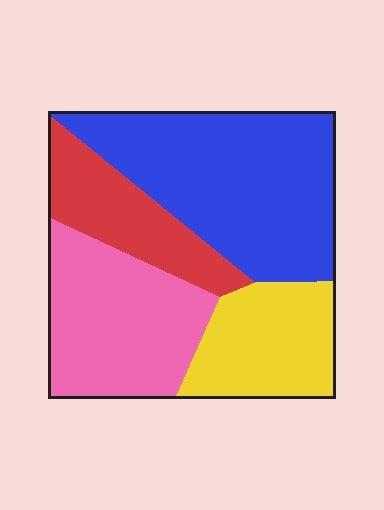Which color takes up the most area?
Blue, at roughly 40%.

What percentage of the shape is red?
Red covers around 15% of the shape.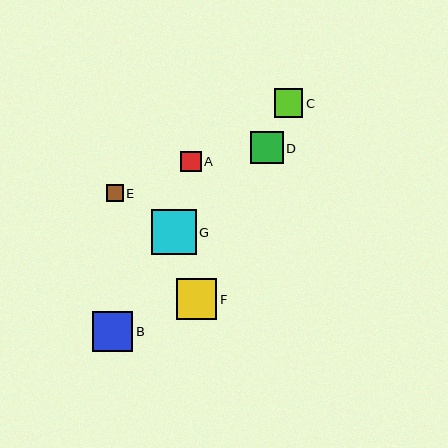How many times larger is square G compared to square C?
Square G is approximately 1.6 times the size of square C.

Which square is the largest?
Square G is the largest with a size of approximately 45 pixels.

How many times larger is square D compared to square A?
Square D is approximately 1.6 times the size of square A.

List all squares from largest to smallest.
From largest to smallest: G, F, B, D, C, A, E.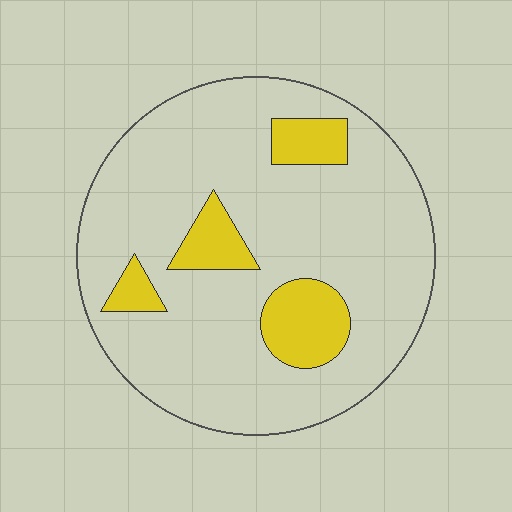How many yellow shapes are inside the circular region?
4.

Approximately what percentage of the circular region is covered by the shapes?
Approximately 15%.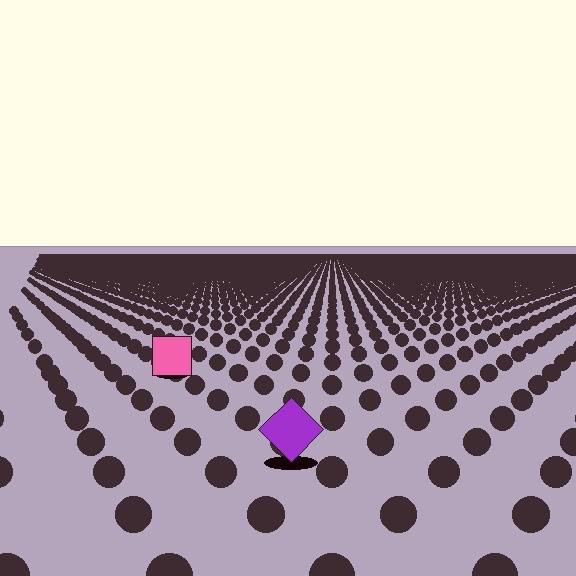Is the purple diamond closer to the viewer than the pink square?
Yes. The purple diamond is closer — you can tell from the texture gradient: the ground texture is coarser near it.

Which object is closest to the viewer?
The purple diamond is closest. The texture marks near it are larger and more spread out.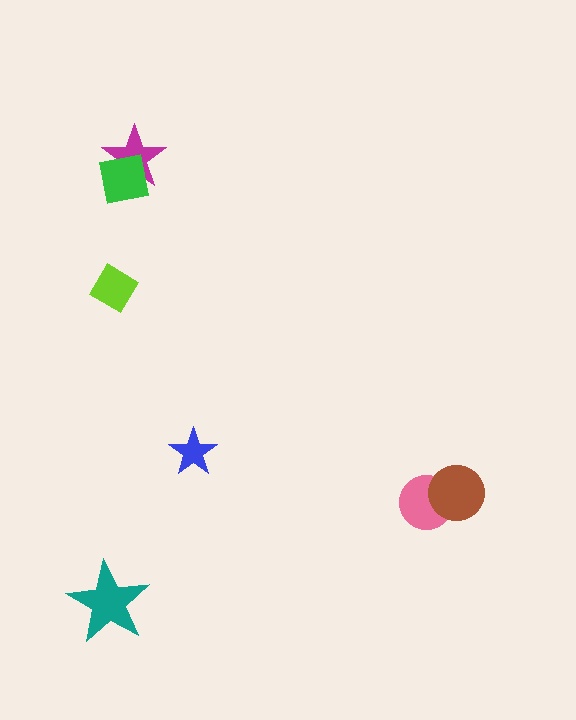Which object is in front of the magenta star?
The green square is in front of the magenta star.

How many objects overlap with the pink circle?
1 object overlaps with the pink circle.